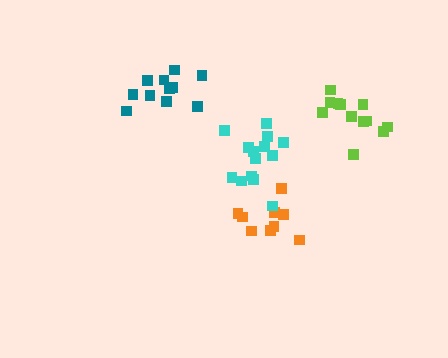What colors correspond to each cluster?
The clusters are colored: lime, teal, orange, cyan.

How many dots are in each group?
Group 1: 12 dots, Group 2: 11 dots, Group 3: 10 dots, Group 4: 14 dots (47 total).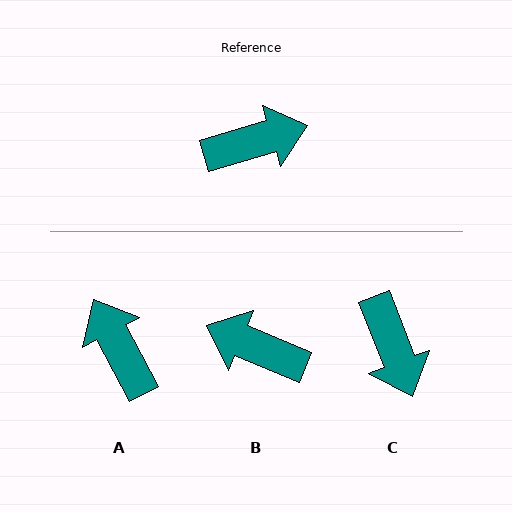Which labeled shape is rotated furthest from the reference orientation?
B, about 141 degrees away.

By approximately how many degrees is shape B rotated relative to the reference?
Approximately 141 degrees counter-clockwise.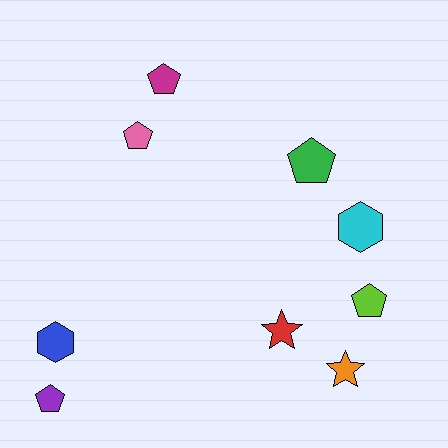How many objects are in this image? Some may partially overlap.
There are 9 objects.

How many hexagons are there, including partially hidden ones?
There are 2 hexagons.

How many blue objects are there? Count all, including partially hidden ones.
There is 1 blue object.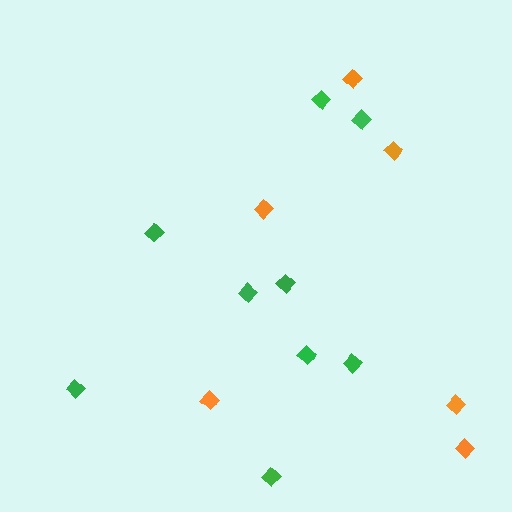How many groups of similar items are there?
There are 2 groups: one group of green diamonds (9) and one group of orange diamonds (6).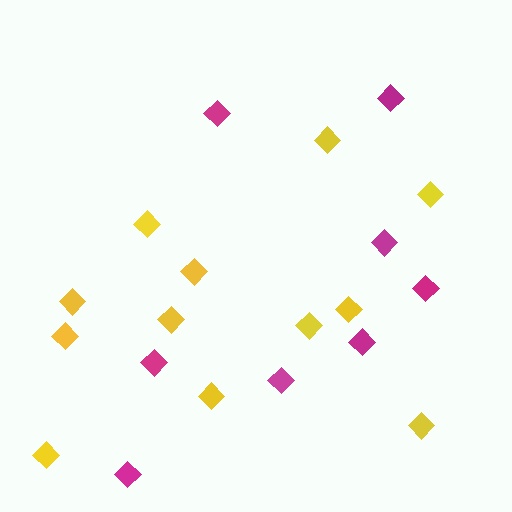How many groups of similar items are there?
There are 2 groups: one group of magenta diamonds (8) and one group of yellow diamonds (12).